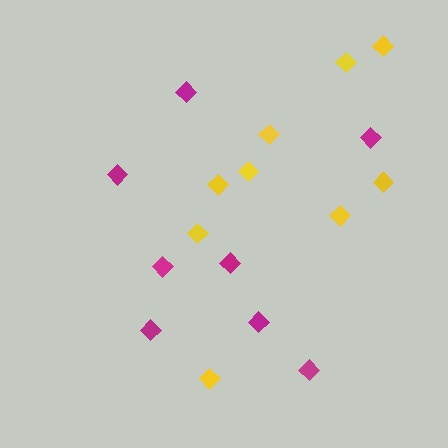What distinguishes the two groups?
There are 2 groups: one group of yellow diamonds (9) and one group of magenta diamonds (8).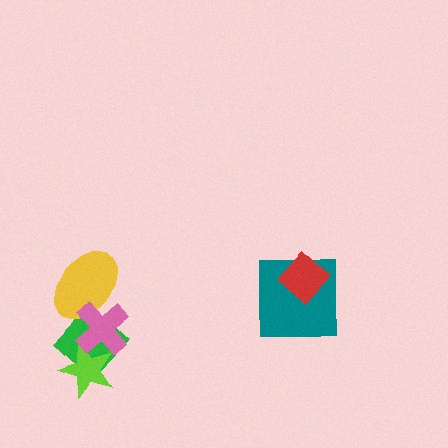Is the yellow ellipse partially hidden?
Yes, it is partially covered by another shape.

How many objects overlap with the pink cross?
3 objects overlap with the pink cross.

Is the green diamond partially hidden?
Yes, it is partially covered by another shape.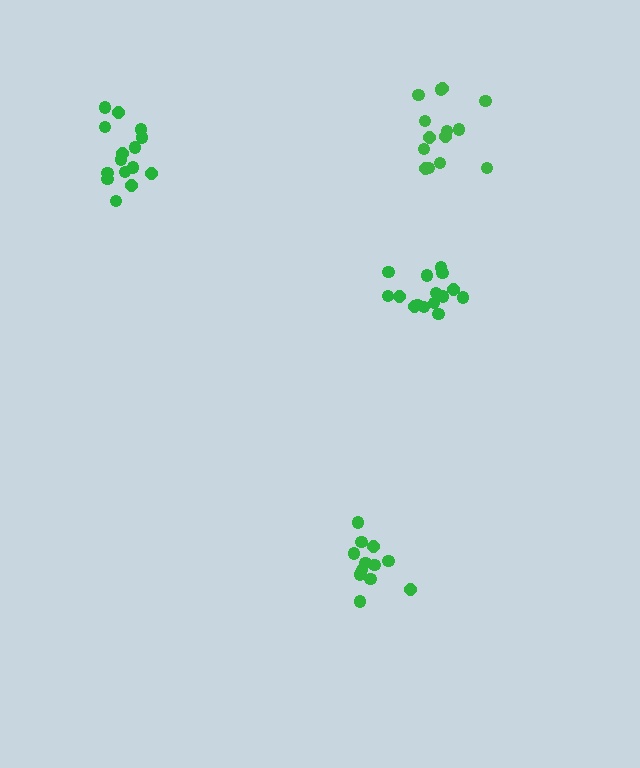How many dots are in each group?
Group 1: 15 dots, Group 2: 14 dots, Group 3: 16 dots, Group 4: 12 dots (57 total).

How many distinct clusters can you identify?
There are 4 distinct clusters.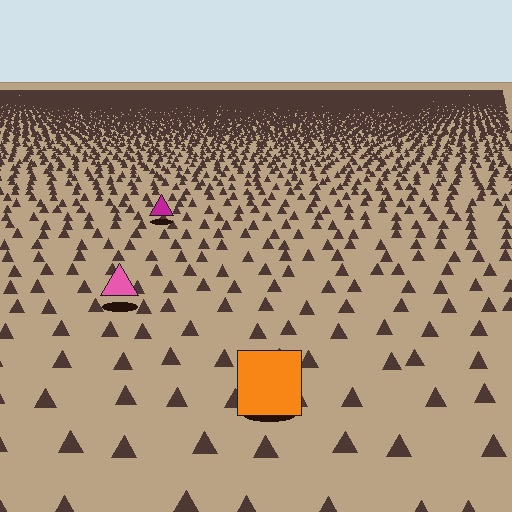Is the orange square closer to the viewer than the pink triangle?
Yes. The orange square is closer — you can tell from the texture gradient: the ground texture is coarser near it.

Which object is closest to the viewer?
The orange square is closest. The texture marks near it are larger and more spread out.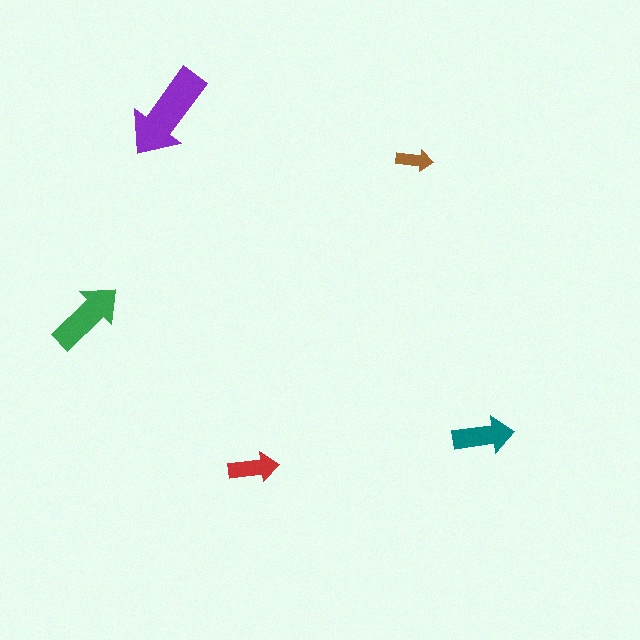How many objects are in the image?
There are 5 objects in the image.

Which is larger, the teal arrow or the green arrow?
The green one.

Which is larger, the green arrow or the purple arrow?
The purple one.